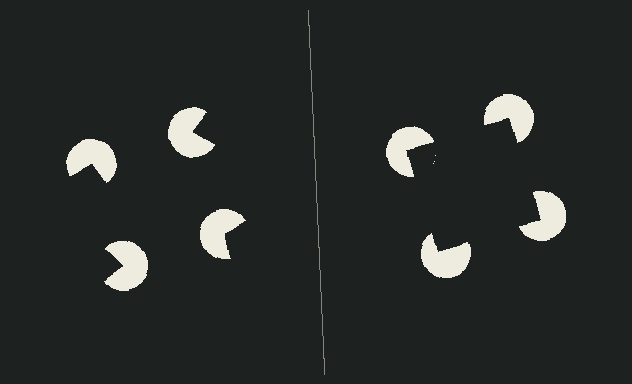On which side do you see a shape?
An illusory square appears on the right side. On the left side the wedge cuts are rotated, so no coherent shape forms.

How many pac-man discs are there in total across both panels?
8 — 4 on each side.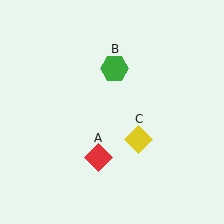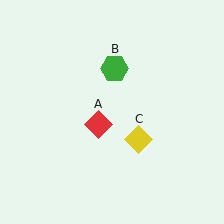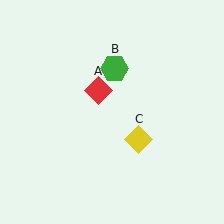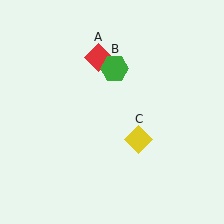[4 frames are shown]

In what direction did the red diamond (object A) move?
The red diamond (object A) moved up.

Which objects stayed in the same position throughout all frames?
Green hexagon (object B) and yellow diamond (object C) remained stationary.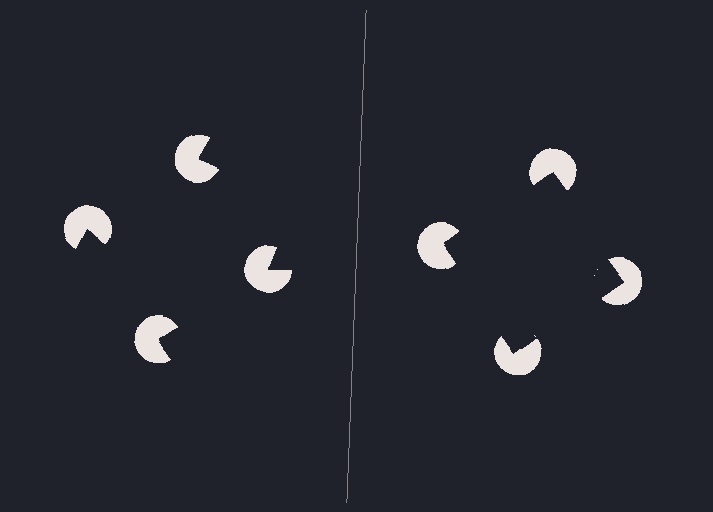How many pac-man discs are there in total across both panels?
8 — 4 on each side.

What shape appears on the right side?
An illusory square.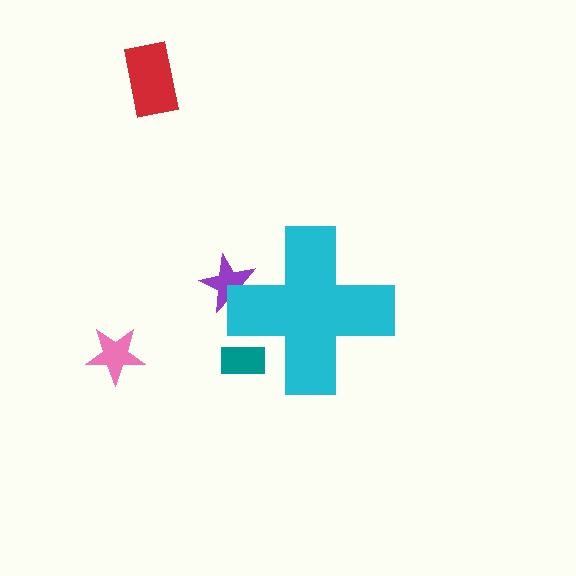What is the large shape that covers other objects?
A cyan cross.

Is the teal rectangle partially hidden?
Yes, the teal rectangle is partially hidden behind the cyan cross.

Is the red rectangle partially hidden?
No, the red rectangle is fully visible.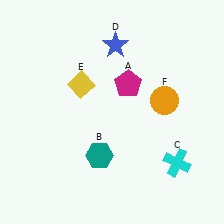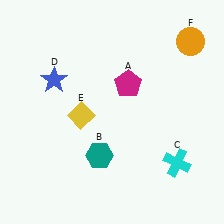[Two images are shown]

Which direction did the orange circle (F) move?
The orange circle (F) moved up.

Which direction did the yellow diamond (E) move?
The yellow diamond (E) moved down.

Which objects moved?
The objects that moved are: the blue star (D), the yellow diamond (E), the orange circle (F).